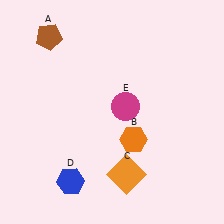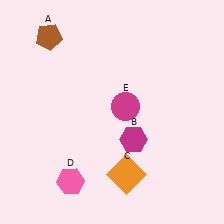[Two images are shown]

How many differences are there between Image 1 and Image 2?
There are 2 differences between the two images.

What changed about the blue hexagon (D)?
In Image 1, D is blue. In Image 2, it changed to pink.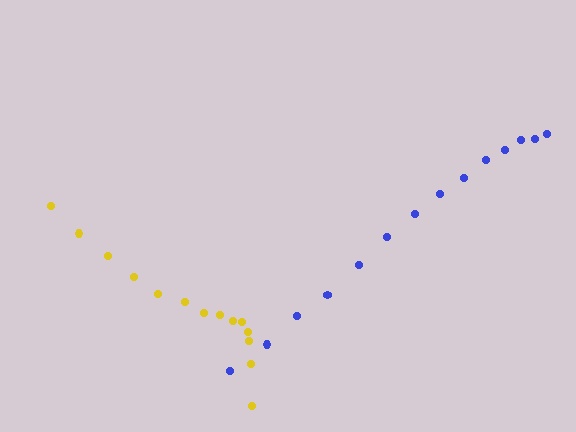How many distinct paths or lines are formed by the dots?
There are 2 distinct paths.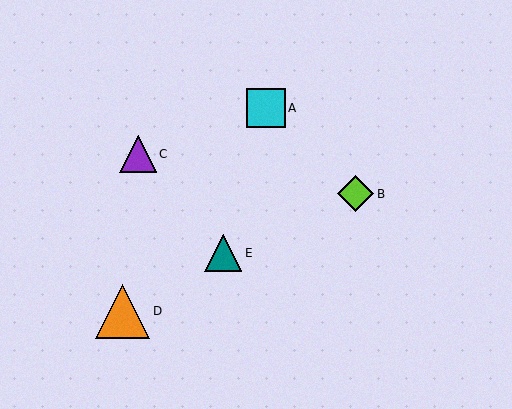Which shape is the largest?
The orange triangle (labeled D) is the largest.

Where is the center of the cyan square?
The center of the cyan square is at (266, 108).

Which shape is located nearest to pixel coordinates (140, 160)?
The purple triangle (labeled C) at (138, 154) is nearest to that location.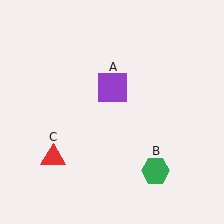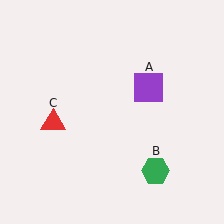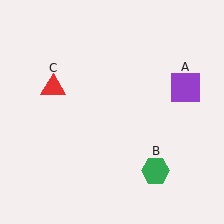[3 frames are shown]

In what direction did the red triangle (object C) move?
The red triangle (object C) moved up.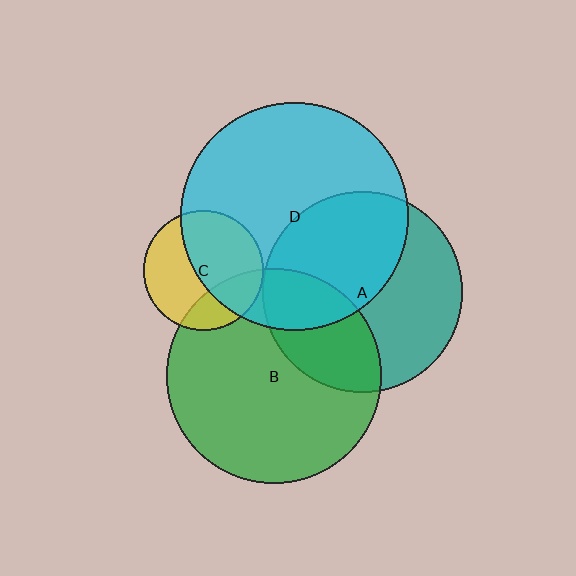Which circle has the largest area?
Circle D (cyan).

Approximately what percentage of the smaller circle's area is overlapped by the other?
Approximately 25%.